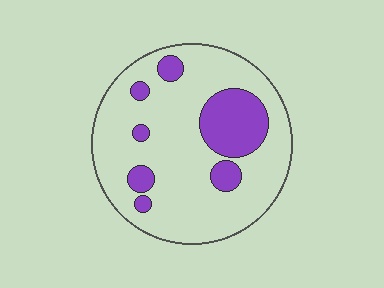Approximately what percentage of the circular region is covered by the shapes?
Approximately 20%.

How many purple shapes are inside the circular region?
7.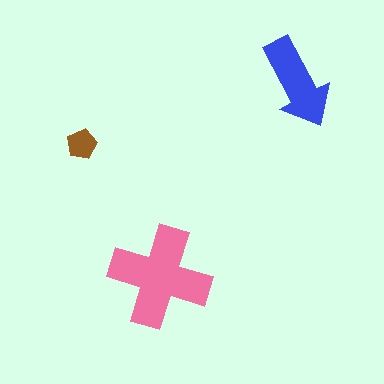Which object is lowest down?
The pink cross is bottommost.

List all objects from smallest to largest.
The brown pentagon, the blue arrow, the pink cross.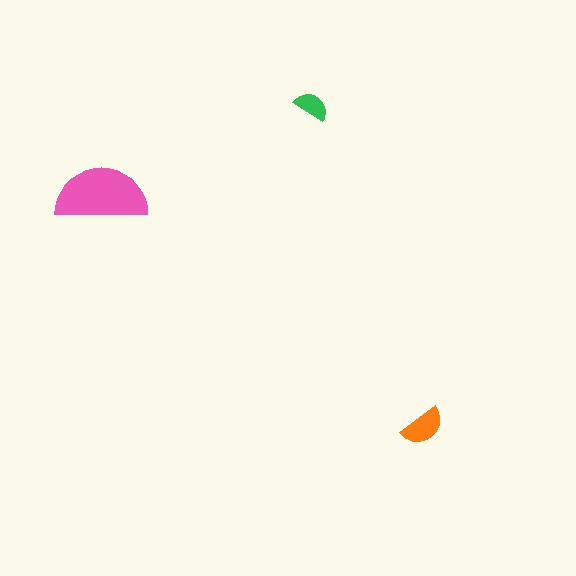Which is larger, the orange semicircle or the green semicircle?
The orange one.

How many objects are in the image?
There are 3 objects in the image.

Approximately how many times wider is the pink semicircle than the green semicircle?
About 2.5 times wider.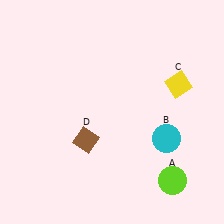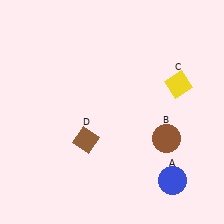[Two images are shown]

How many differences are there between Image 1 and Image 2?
There are 2 differences between the two images.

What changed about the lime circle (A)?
In Image 1, A is lime. In Image 2, it changed to blue.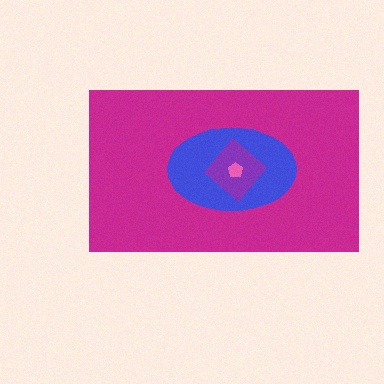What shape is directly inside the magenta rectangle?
The blue ellipse.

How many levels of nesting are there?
4.